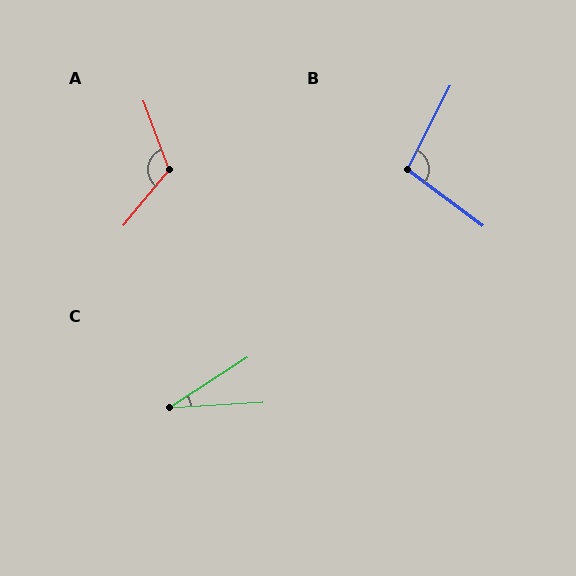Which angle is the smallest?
C, at approximately 29 degrees.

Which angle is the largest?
A, at approximately 120 degrees.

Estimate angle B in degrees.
Approximately 100 degrees.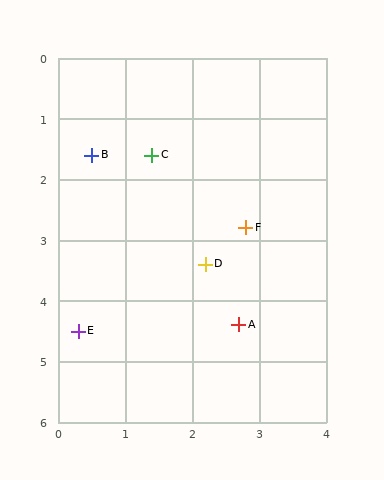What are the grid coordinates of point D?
Point D is at approximately (2.2, 3.4).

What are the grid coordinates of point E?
Point E is at approximately (0.3, 4.5).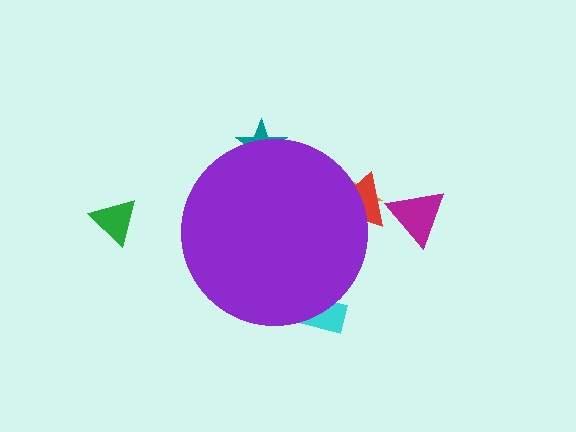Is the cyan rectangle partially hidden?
Yes, the cyan rectangle is partially hidden behind the purple circle.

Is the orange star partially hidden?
Yes, the orange star is partially hidden behind the purple circle.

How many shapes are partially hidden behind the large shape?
4 shapes are partially hidden.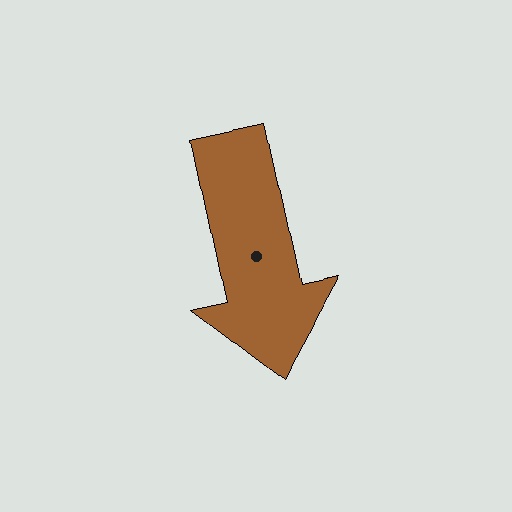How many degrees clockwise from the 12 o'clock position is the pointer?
Approximately 168 degrees.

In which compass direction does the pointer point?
South.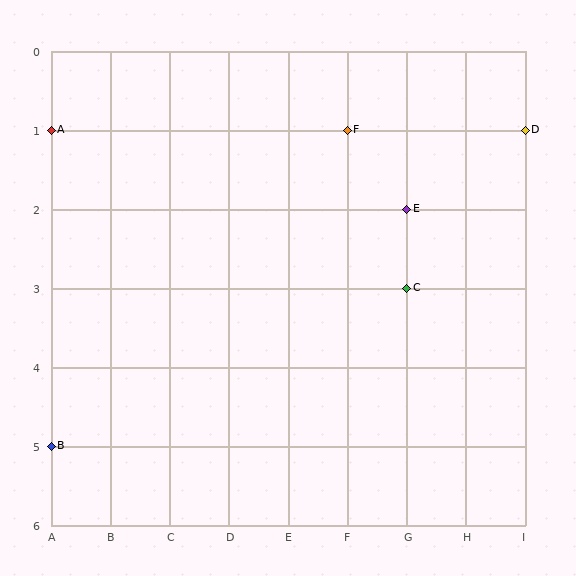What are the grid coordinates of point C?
Point C is at grid coordinates (G, 3).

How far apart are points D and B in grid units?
Points D and B are 8 columns and 4 rows apart (about 8.9 grid units diagonally).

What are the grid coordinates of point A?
Point A is at grid coordinates (A, 1).